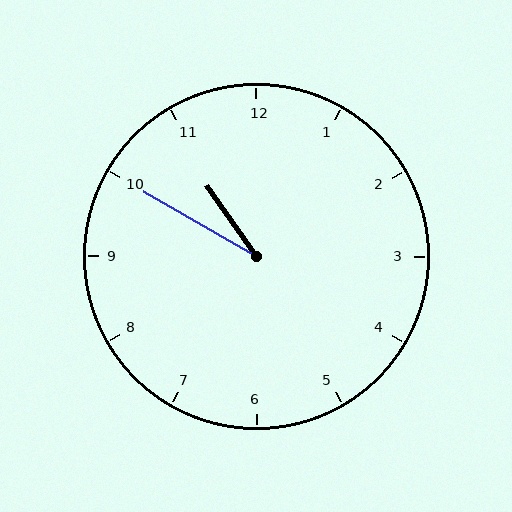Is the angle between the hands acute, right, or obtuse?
It is acute.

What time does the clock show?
10:50.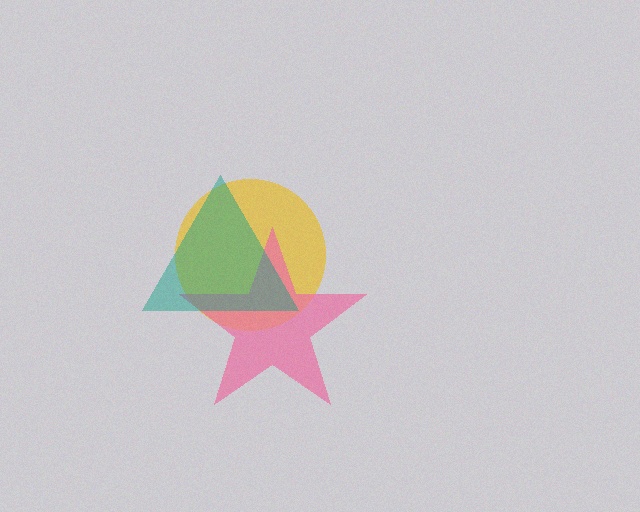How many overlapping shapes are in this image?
There are 3 overlapping shapes in the image.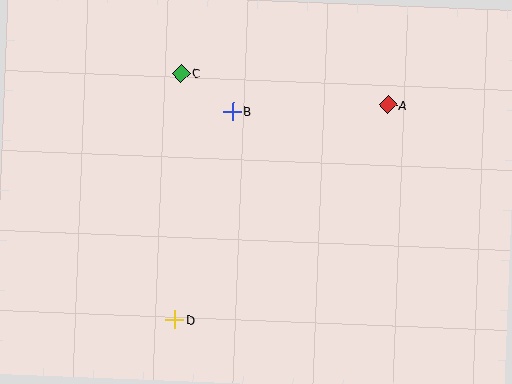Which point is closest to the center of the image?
Point B at (232, 111) is closest to the center.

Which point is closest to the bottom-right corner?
Point A is closest to the bottom-right corner.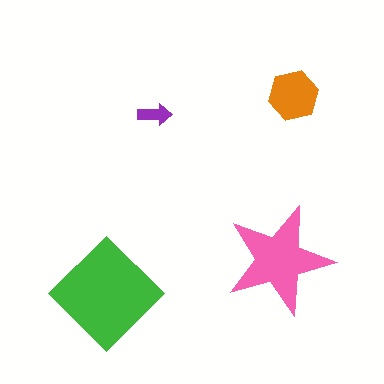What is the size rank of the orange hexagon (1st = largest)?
3rd.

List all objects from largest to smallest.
The green diamond, the pink star, the orange hexagon, the purple arrow.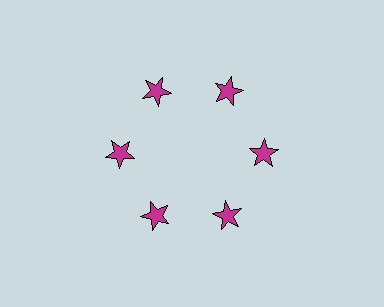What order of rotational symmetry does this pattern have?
This pattern has 6-fold rotational symmetry.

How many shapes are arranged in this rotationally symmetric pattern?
There are 6 shapes, arranged in 6 groups of 1.